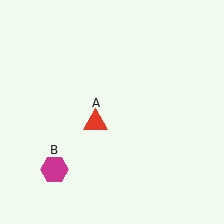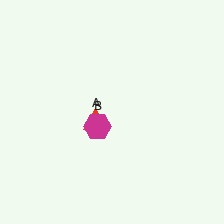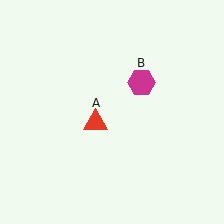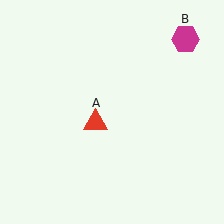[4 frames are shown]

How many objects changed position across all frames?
1 object changed position: magenta hexagon (object B).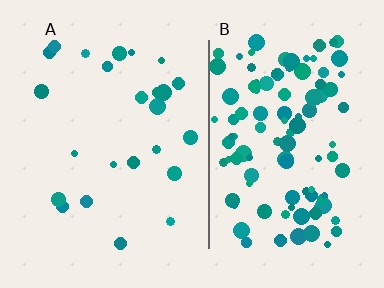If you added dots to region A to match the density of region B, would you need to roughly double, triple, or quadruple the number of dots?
Approximately quadruple.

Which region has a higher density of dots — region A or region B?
B (the right).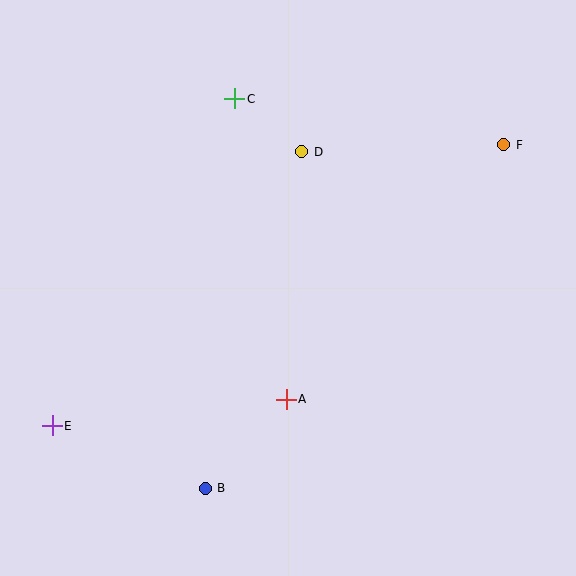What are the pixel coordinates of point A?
Point A is at (286, 399).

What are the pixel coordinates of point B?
Point B is at (205, 488).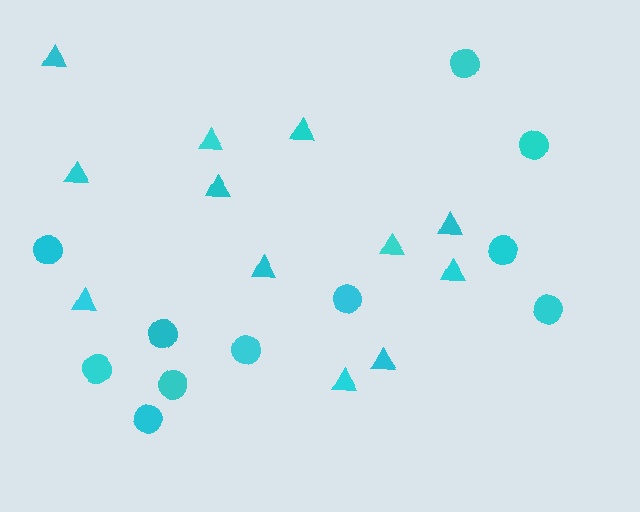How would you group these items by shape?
There are 2 groups: one group of circles (11) and one group of triangles (12).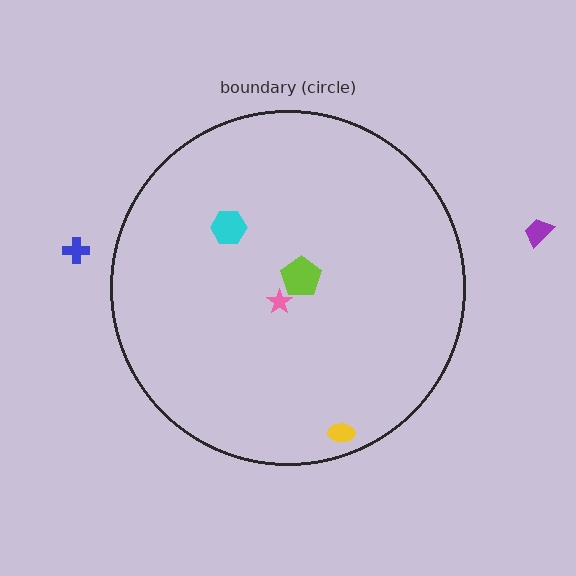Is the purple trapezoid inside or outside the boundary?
Outside.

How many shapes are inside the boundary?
4 inside, 2 outside.